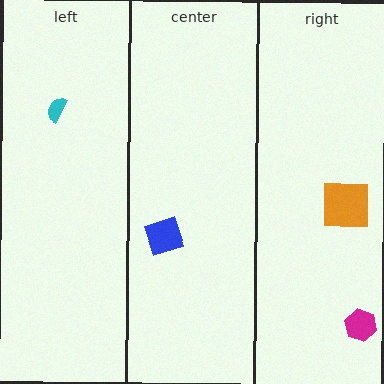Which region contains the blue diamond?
The center region.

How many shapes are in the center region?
1.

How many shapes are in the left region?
1.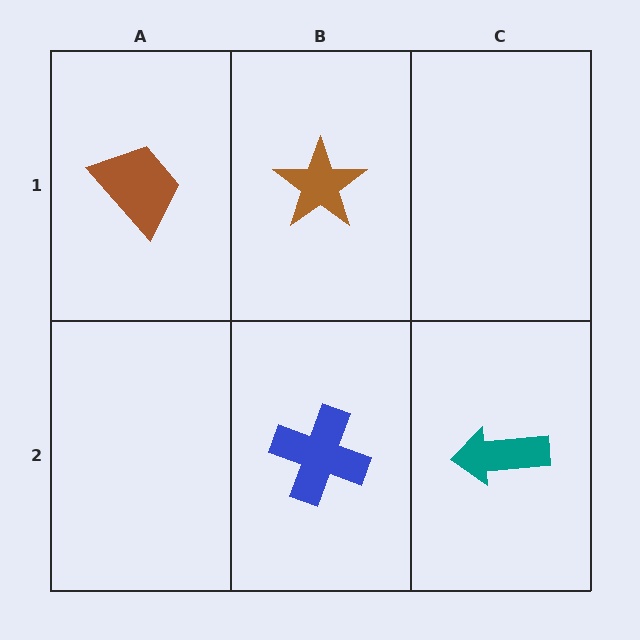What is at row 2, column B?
A blue cross.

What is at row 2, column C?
A teal arrow.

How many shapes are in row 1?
2 shapes.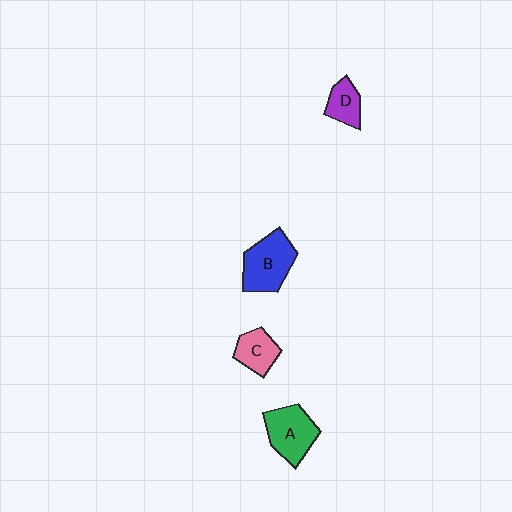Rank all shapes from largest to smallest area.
From largest to smallest: B (blue), A (green), C (pink), D (purple).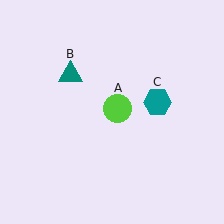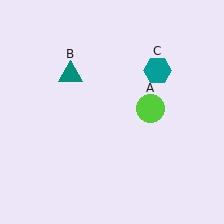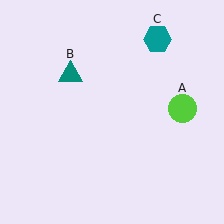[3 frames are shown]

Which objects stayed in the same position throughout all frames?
Teal triangle (object B) remained stationary.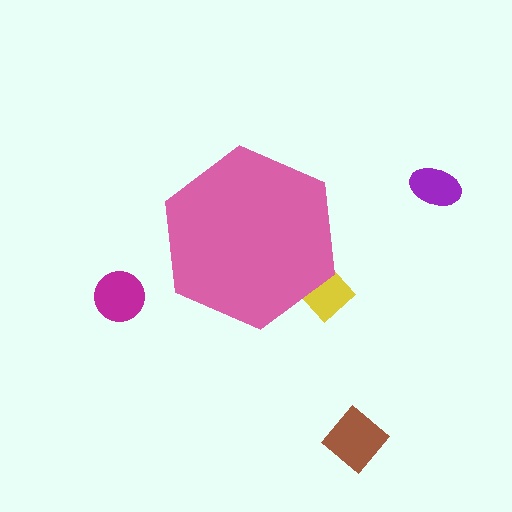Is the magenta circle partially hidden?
No, the magenta circle is fully visible.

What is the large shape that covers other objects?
A pink hexagon.